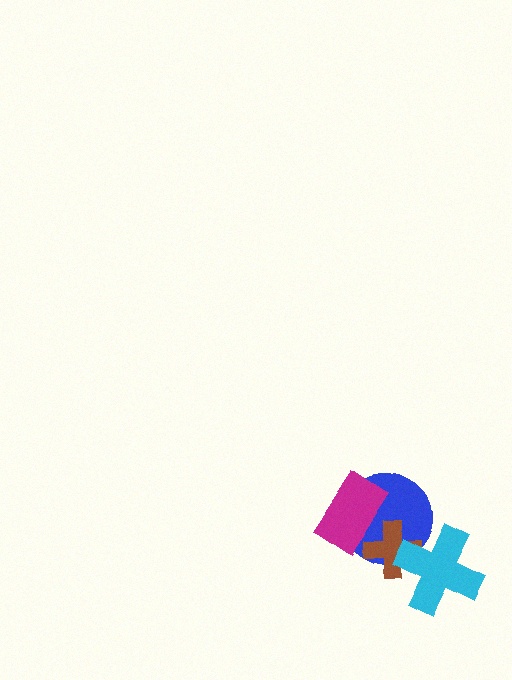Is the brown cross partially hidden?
Yes, it is partially covered by another shape.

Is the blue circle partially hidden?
Yes, it is partially covered by another shape.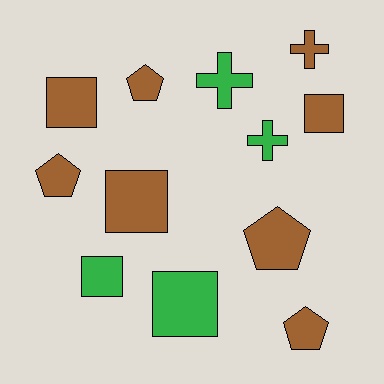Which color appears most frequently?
Brown, with 8 objects.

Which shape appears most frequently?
Square, with 5 objects.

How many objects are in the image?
There are 12 objects.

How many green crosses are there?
There are 2 green crosses.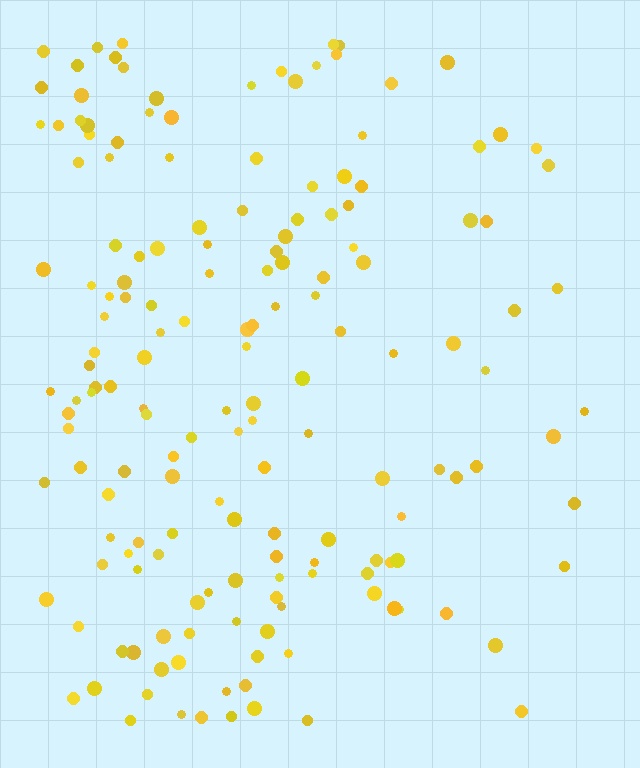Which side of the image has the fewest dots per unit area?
The right.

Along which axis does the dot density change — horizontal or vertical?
Horizontal.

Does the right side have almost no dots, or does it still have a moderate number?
Still a moderate number, just noticeably fewer than the left.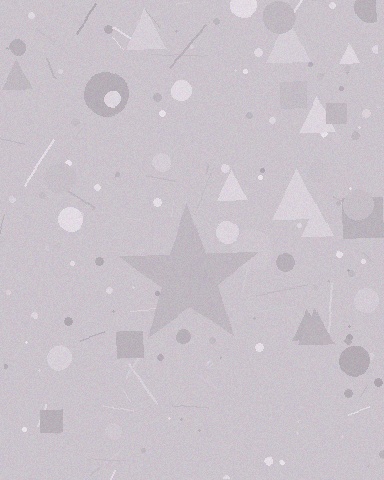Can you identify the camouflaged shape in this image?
The camouflaged shape is a star.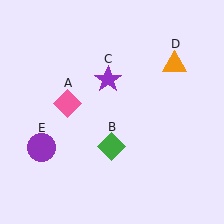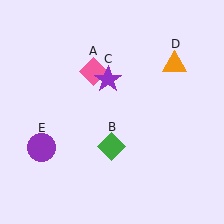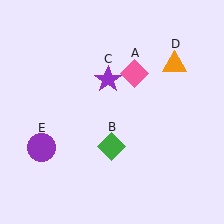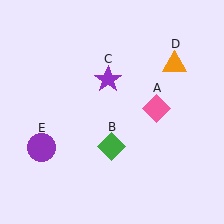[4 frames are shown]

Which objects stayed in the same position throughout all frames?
Green diamond (object B) and purple star (object C) and orange triangle (object D) and purple circle (object E) remained stationary.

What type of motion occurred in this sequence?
The pink diamond (object A) rotated clockwise around the center of the scene.